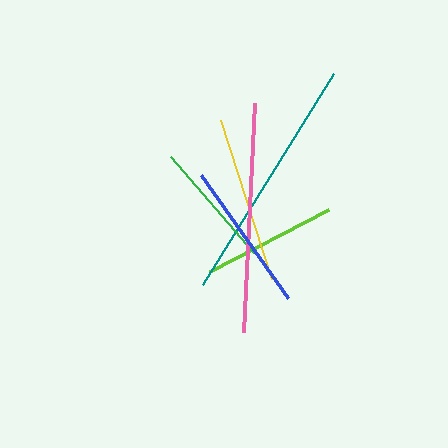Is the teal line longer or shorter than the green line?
The teal line is longer than the green line.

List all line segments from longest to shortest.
From longest to shortest: teal, pink, yellow, blue, lime, green.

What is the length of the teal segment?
The teal segment is approximately 249 pixels long.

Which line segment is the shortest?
The green line is the shortest at approximately 127 pixels.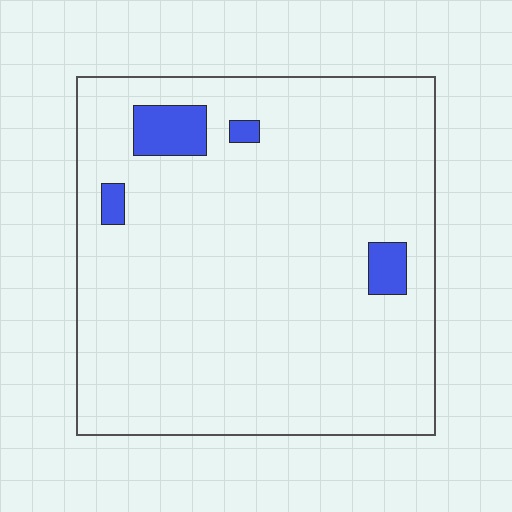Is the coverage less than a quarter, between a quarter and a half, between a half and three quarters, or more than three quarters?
Less than a quarter.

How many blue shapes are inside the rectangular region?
4.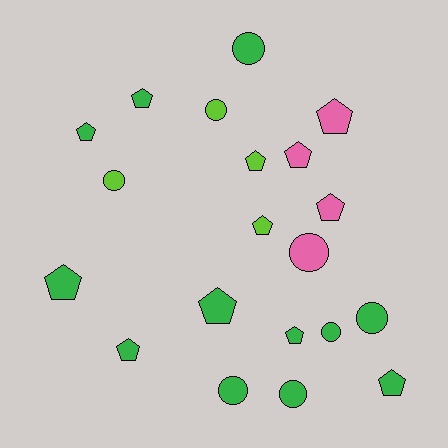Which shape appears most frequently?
Pentagon, with 12 objects.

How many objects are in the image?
There are 20 objects.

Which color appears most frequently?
Green, with 12 objects.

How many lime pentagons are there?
There are 2 lime pentagons.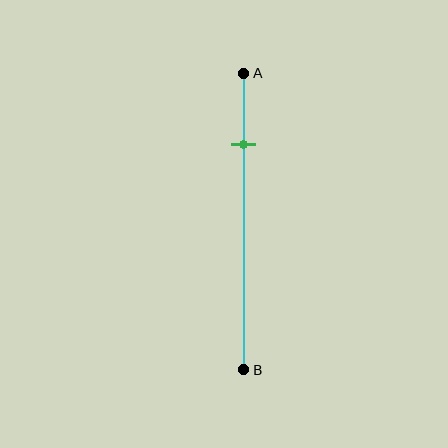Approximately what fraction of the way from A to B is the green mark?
The green mark is approximately 25% of the way from A to B.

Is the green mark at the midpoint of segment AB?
No, the mark is at about 25% from A, not at the 50% midpoint.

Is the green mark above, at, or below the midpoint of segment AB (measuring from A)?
The green mark is above the midpoint of segment AB.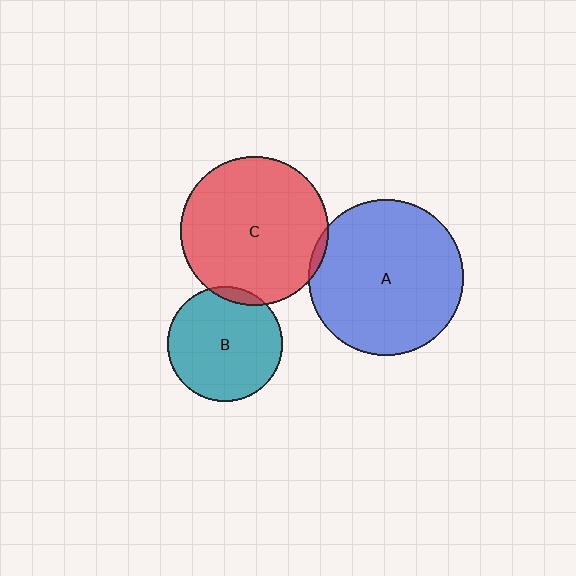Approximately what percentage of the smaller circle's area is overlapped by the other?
Approximately 5%.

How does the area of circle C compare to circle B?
Approximately 1.7 times.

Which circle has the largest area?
Circle A (blue).